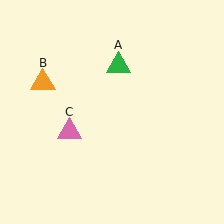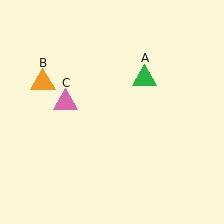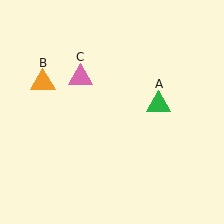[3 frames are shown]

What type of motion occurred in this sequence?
The green triangle (object A), pink triangle (object C) rotated clockwise around the center of the scene.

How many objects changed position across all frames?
2 objects changed position: green triangle (object A), pink triangle (object C).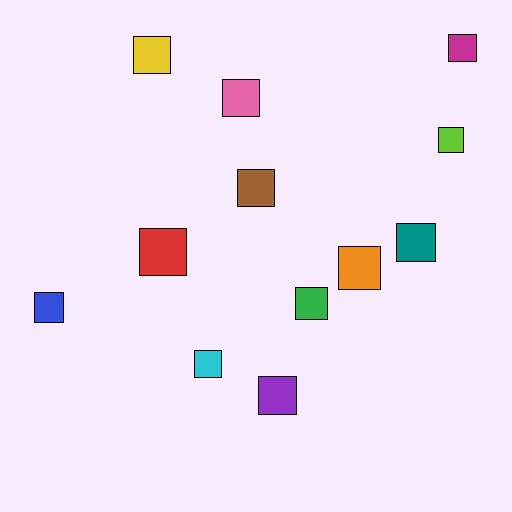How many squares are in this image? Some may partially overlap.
There are 12 squares.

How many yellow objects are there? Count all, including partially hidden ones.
There is 1 yellow object.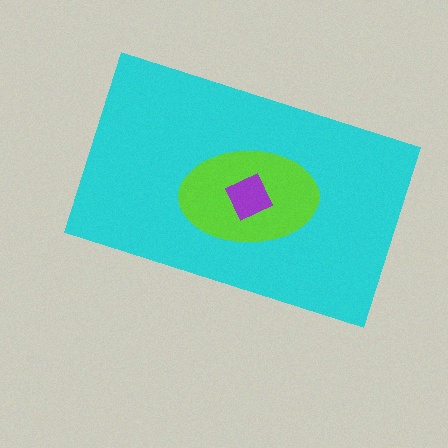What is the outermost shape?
The cyan rectangle.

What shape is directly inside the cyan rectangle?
The lime ellipse.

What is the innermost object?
The purple square.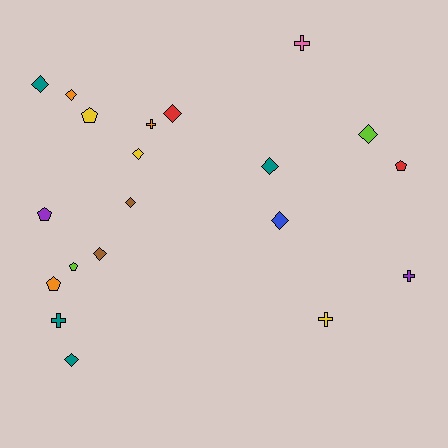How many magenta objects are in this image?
There are no magenta objects.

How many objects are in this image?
There are 20 objects.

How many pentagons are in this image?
There are 5 pentagons.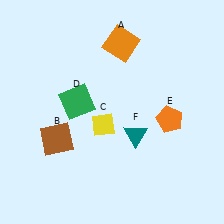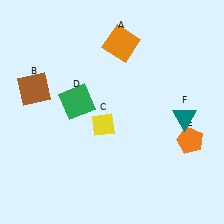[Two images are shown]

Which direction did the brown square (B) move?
The brown square (B) moved up.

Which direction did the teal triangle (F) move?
The teal triangle (F) moved right.